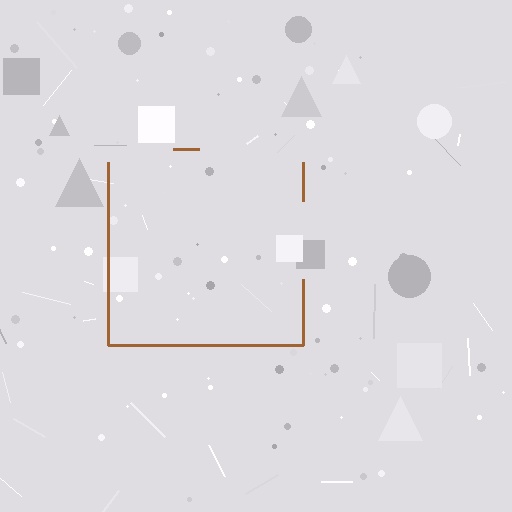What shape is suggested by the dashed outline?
The dashed outline suggests a square.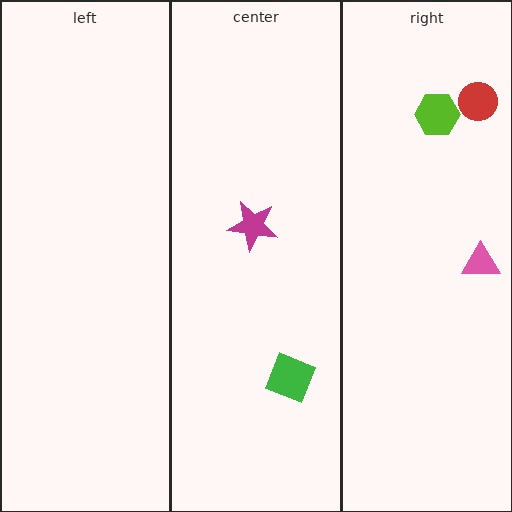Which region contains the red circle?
The right region.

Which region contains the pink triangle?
The right region.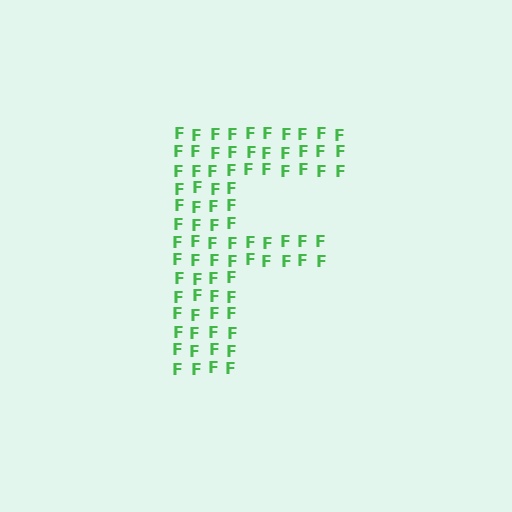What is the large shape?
The large shape is the letter F.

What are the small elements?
The small elements are letter F's.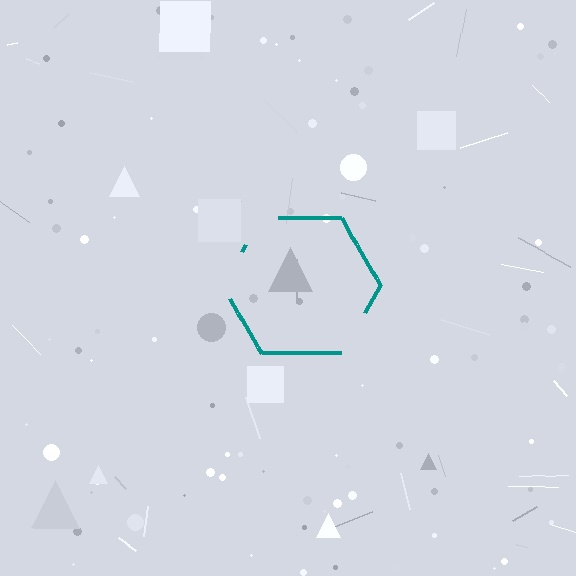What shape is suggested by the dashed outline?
The dashed outline suggests a hexagon.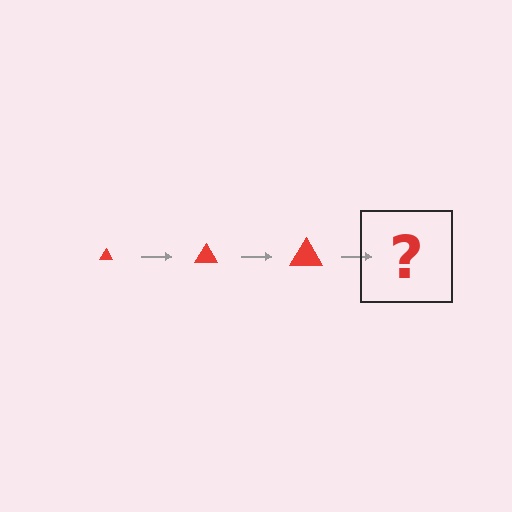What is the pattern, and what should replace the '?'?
The pattern is that the triangle gets progressively larger each step. The '?' should be a red triangle, larger than the previous one.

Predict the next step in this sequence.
The next step is a red triangle, larger than the previous one.